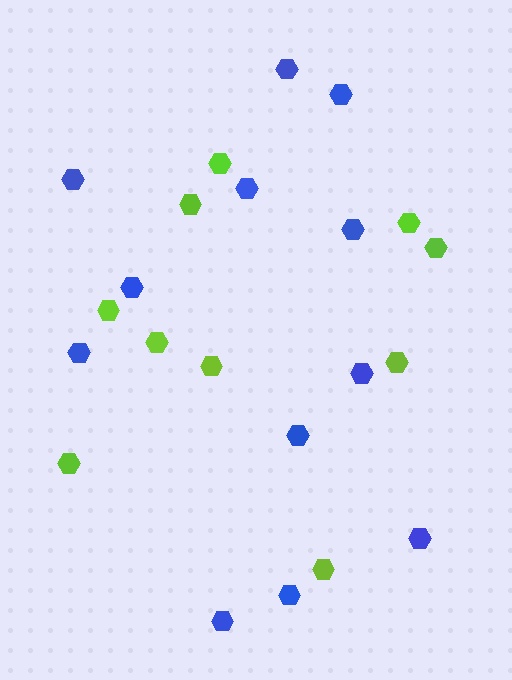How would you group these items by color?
There are 2 groups: one group of lime hexagons (10) and one group of blue hexagons (12).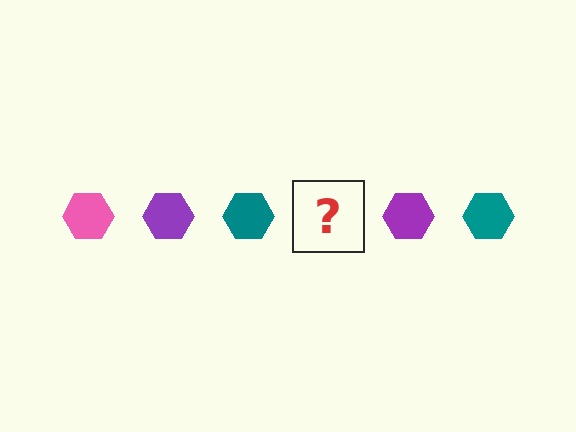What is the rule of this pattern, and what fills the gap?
The rule is that the pattern cycles through pink, purple, teal hexagons. The gap should be filled with a pink hexagon.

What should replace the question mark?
The question mark should be replaced with a pink hexagon.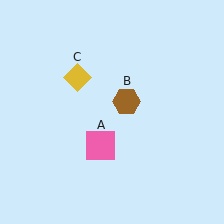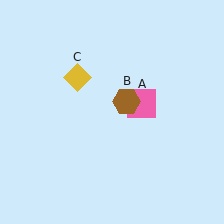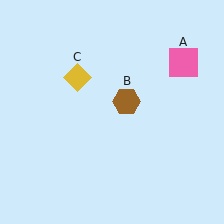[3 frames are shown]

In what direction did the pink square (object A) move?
The pink square (object A) moved up and to the right.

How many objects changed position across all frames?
1 object changed position: pink square (object A).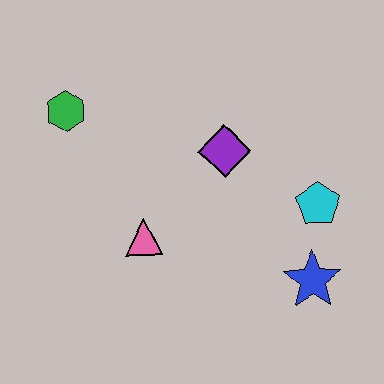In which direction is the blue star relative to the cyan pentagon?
The blue star is below the cyan pentagon.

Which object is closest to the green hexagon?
The pink triangle is closest to the green hexagon.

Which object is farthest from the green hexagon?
The blue star is farthest from the green hexagon.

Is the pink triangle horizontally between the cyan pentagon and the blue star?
No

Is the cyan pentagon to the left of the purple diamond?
No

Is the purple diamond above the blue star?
Yes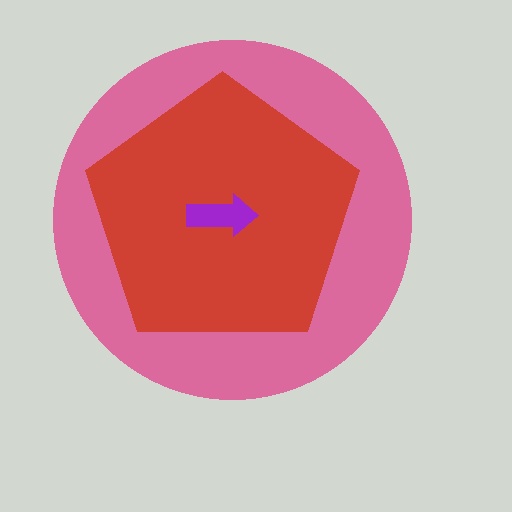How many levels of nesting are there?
3.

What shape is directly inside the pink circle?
The red pentagon.